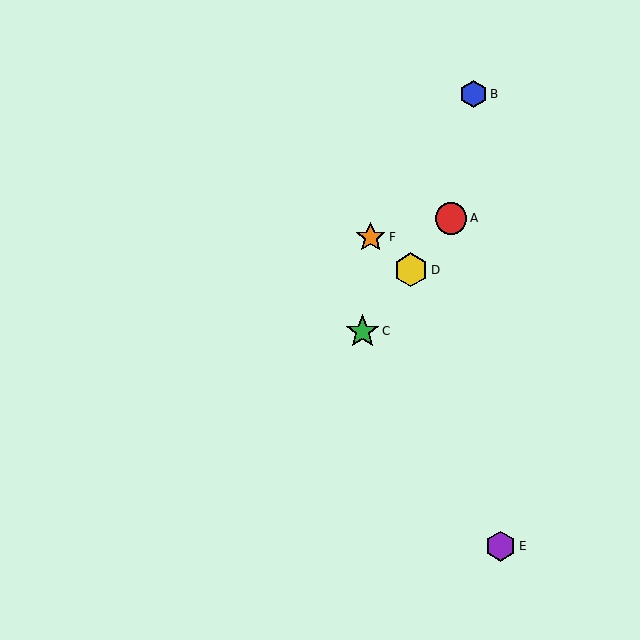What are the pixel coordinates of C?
Object C is at (362, 332).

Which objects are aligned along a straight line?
Objects A, C, D are aligned along a straight line.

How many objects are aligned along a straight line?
3 objects (A, C, D) are aligned along a straight line.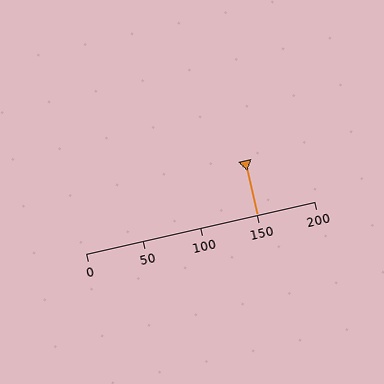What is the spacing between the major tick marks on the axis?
The major ticks are spaced 50 apart.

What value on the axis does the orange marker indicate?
The marker indicates approximately 150.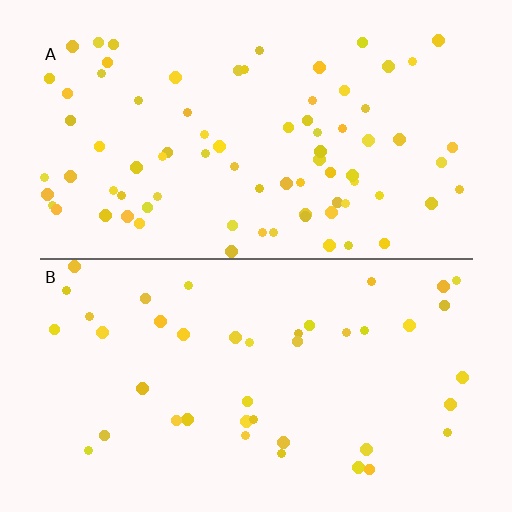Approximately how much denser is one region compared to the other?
Approximately 1.9× — region A over region B.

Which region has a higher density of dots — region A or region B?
A (the top).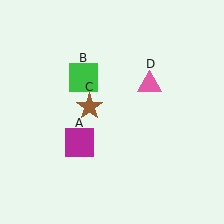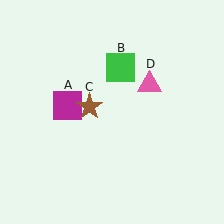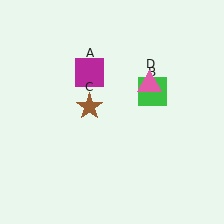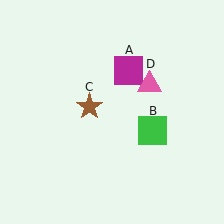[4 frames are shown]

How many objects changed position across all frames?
2 objects changed position: magenta square (object A), green square (object B).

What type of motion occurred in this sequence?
The magenta square (object A), green square (object B) rotated clockwise around the center of the scene.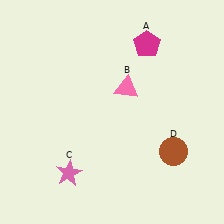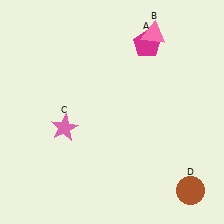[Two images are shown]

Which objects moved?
The objects that moved are: the pink triangle (B), the pink star (C), the brown circle (D).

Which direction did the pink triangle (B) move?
The pink triangle (B) moved up.